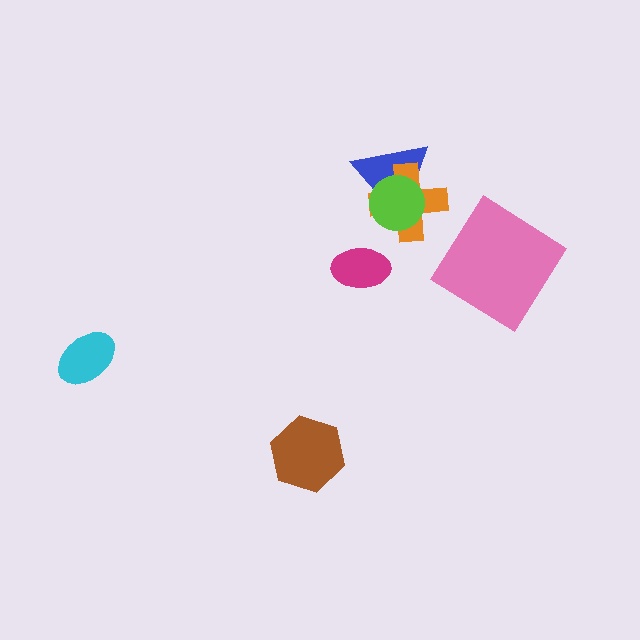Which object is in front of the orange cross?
The lime circle is in front of the orange cross.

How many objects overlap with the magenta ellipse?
0 objects overlap with the magenta ellipse.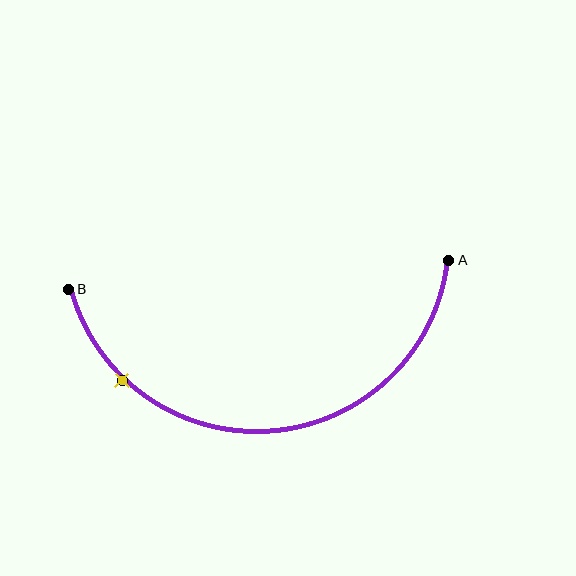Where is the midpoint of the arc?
The arc midpoint is the point on the curve farthest from the straight line joining A and B. It sits below that line.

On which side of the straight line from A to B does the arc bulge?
The arc bulges below the straight line connecting A and B.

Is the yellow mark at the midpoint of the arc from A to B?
No. The yellow mark lies on the arc but is closer to endpoint B. The arc midpoint would be at the point on the curve equidistant along the arc from both A and B.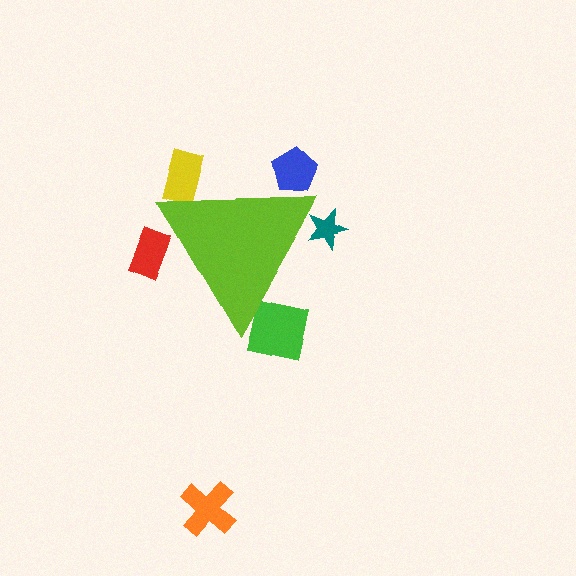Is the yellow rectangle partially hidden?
Yes, the yellow rectangle is partially hidden behind the lime triangle.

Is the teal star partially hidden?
Yes, the teal star is partially hidden behind the lime triangle.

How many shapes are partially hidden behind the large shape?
5 shapes are partially hidden.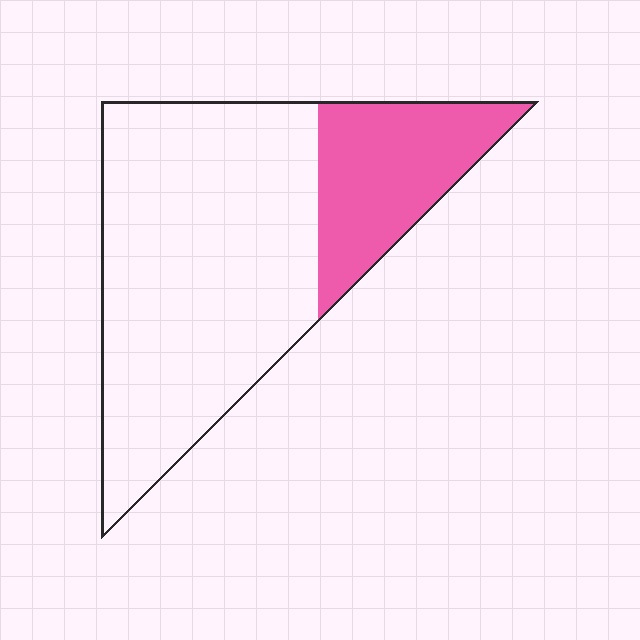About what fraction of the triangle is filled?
About one quarter (1/4).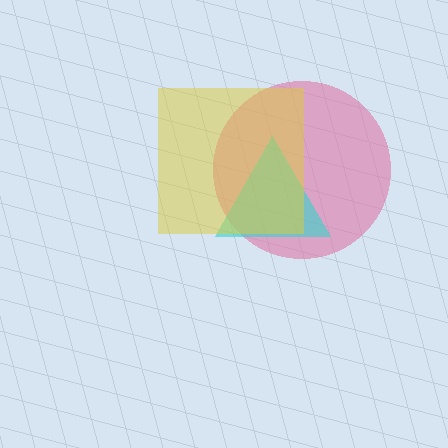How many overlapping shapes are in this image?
There are 3 overlapping shapes in the image.